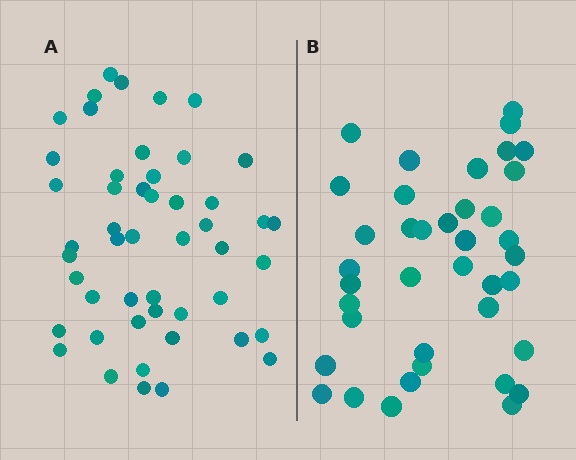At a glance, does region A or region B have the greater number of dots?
Region A (the left region) has more dots.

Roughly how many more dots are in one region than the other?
Region A has roughly 10 or so more dots than region B.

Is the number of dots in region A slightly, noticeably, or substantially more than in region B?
Region A has noticeably more, but not dramatically so. The ratio is roughly 1.3 to 1.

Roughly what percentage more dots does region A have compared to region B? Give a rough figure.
About 25% more.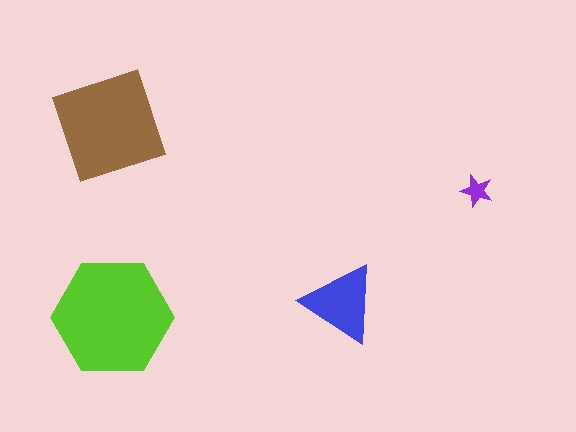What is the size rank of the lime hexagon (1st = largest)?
1st.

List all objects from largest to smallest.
The lime hexagon, the brown square, the blue triangle, the purple star.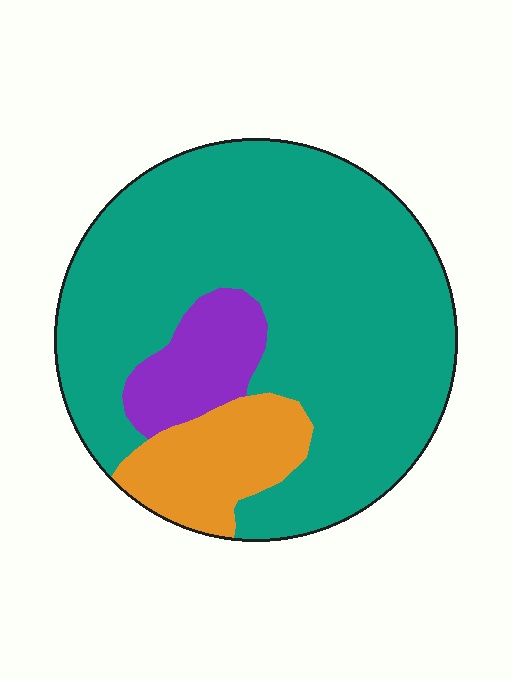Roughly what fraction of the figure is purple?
Purple covers 10% of the figure.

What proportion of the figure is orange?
Orange takes up about one eighth (1/8) of the figure.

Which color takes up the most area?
Teal, at roughly 75%.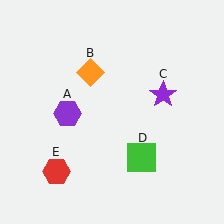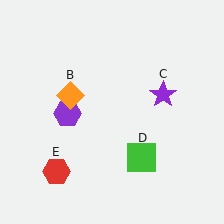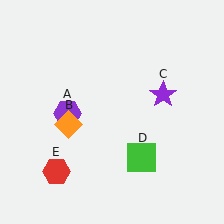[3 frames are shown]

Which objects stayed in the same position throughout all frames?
Purple hexagon (object A) and purple star (object C) and green square (object D) and red hexagon (object E) remained stationary.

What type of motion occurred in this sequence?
The orange diamond (object B) rotated counterclockwise around the center of the scene.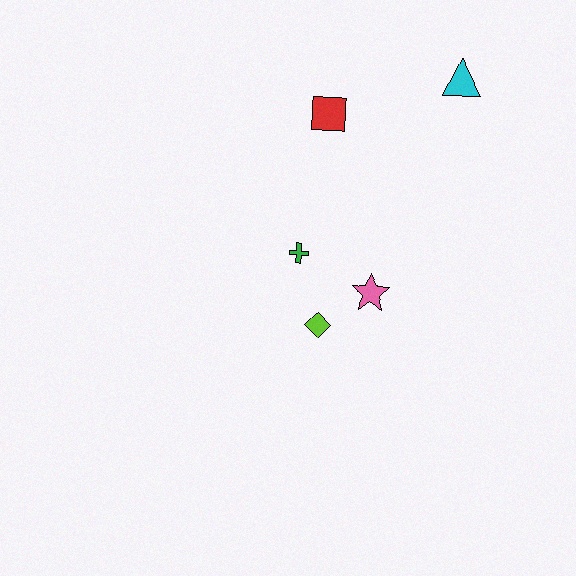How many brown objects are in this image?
There are no brown objects.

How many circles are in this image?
There are no circles.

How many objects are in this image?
There are 5 objects.